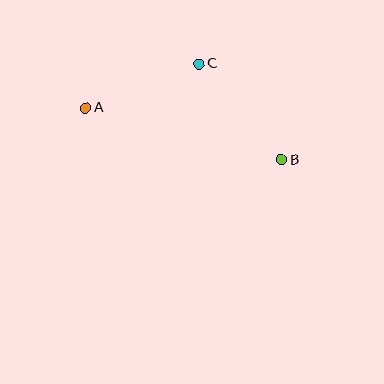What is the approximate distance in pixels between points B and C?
The distance between B and C is approximately 126 pixels.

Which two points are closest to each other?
Points A and C are closest to each other.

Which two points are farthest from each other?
Points A and B are farthest from each other.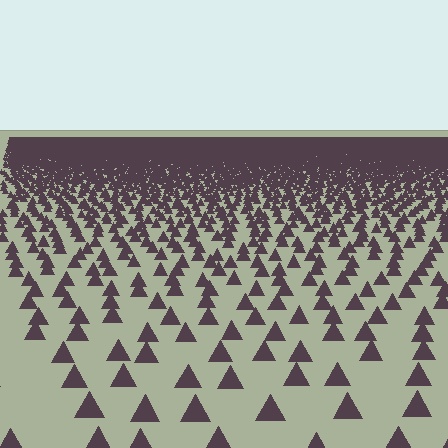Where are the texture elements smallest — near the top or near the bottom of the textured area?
Near the top.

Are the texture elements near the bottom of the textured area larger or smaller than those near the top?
Larger. Near the bottom, elements are closer to the viewer and appear at a bigger on-screen size.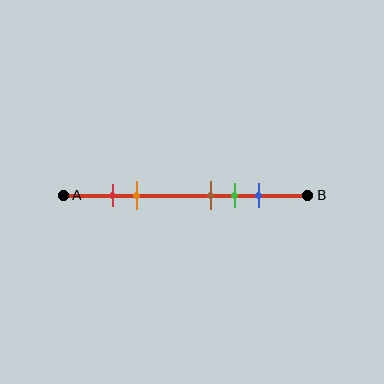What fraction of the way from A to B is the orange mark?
The orange mark is approximately 30% (0.3) of the way from A to B.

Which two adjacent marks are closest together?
The red and orange marks are the closest adjacent pair.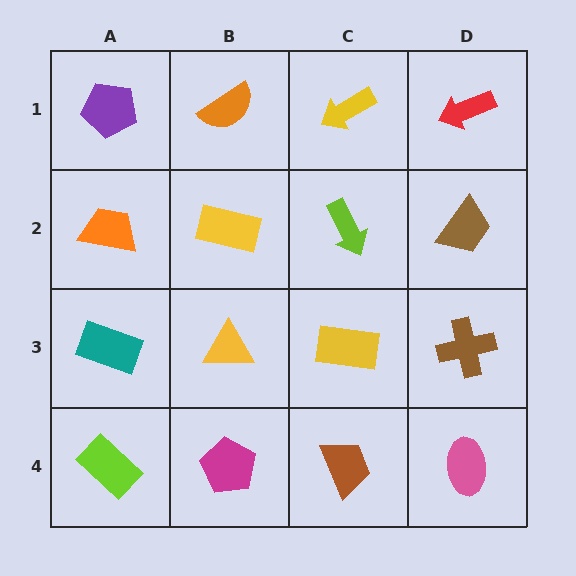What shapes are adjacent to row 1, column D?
A brown trapezoid (row 2, column D), a yellow arrow (row 1, column C).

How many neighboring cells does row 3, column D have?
3.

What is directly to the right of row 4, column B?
A brown trapezoid.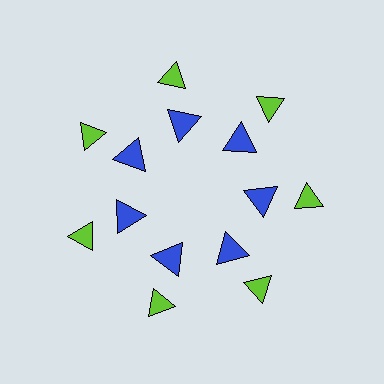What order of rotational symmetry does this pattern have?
This pattern has 7-fold rotational symmetry.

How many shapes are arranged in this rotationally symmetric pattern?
There are 14 shapes, arranged in 7 groups of 2.